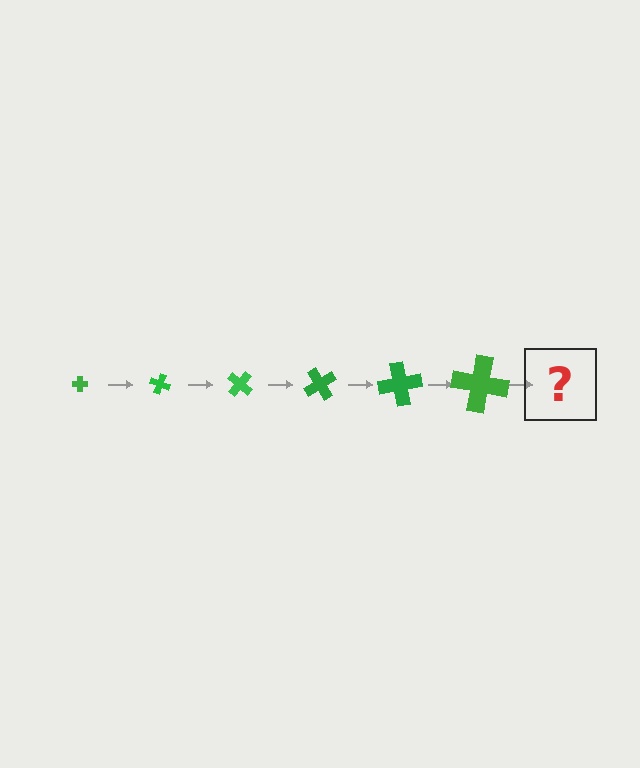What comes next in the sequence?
The next element should be a cross, larger than the previous one and rotated 120 degrees from the start.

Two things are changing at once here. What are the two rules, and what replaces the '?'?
The two rules are that the cross grows larger each step and it rotates 20 degrees each step. The '?' should be a cross, larger than the previous one and rotated 120 degrees from the start.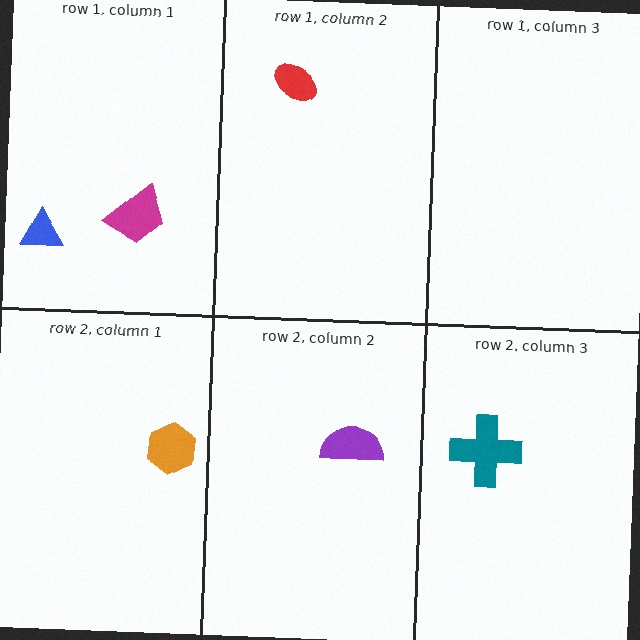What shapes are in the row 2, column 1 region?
The orange hexagon.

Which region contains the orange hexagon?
The row 2, column 1 region.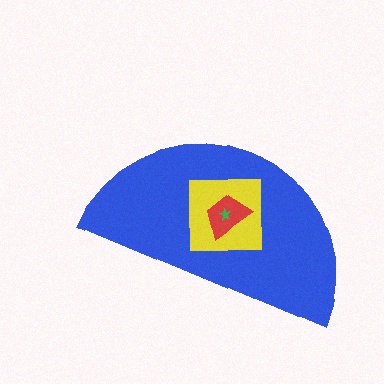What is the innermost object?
The green star.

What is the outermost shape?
The blue semicircle.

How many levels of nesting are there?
4.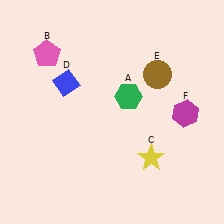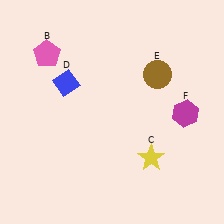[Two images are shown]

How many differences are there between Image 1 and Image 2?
There is 1 difference between the two images.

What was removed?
The green hexagon (A) was removed in Image 2.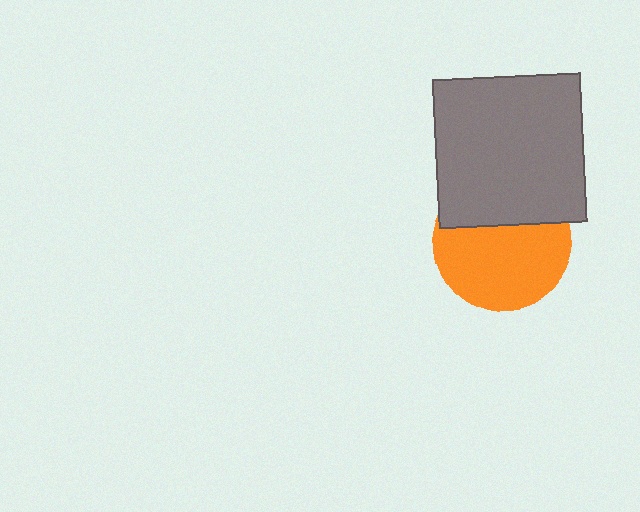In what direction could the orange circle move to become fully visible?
The orange circle could move down. That would shift it out from behind the gray square entirely.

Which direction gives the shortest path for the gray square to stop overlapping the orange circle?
Moving up gives the shortest separation.